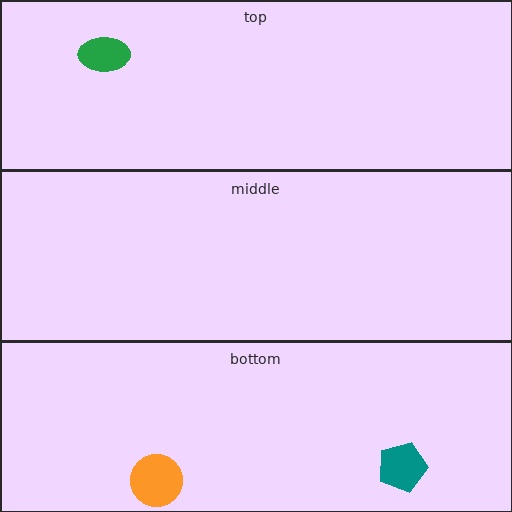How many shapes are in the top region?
1.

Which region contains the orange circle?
The bottom region.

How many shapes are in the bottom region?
2.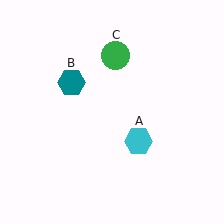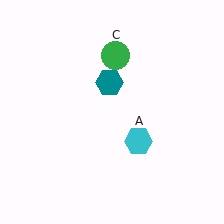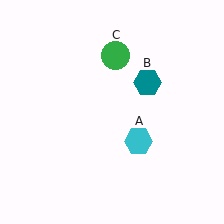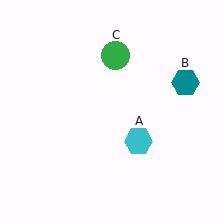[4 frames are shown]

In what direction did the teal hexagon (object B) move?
The teal hexagon (object B) moved right.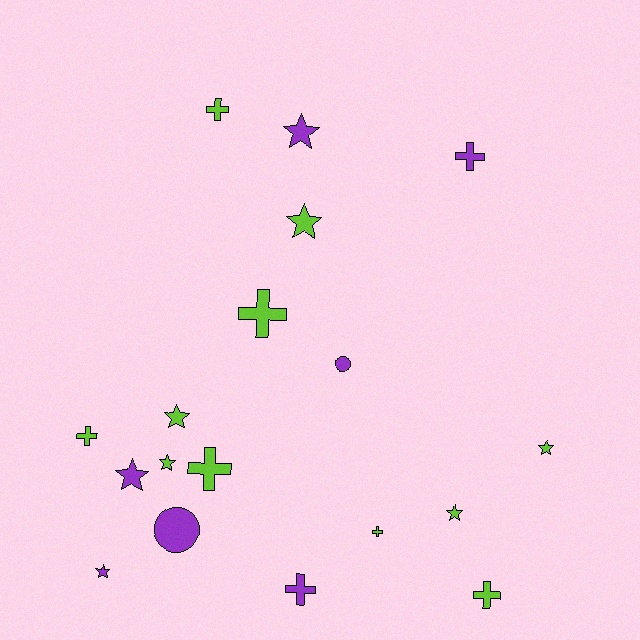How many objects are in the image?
There are 18 objects.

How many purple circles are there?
There are 2 purple circles.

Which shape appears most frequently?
Cross, with 8 objects.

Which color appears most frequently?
Lime, with 11 objects.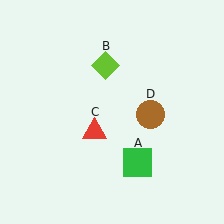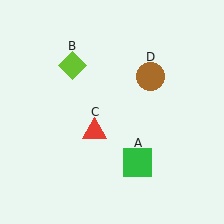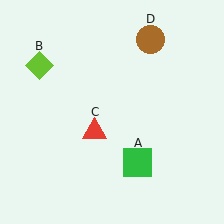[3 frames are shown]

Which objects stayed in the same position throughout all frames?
Green square (object A) and red triangle (object C) remained stationary.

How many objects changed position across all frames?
2 objects changed position: lime diamond (object B), brown circle (object D).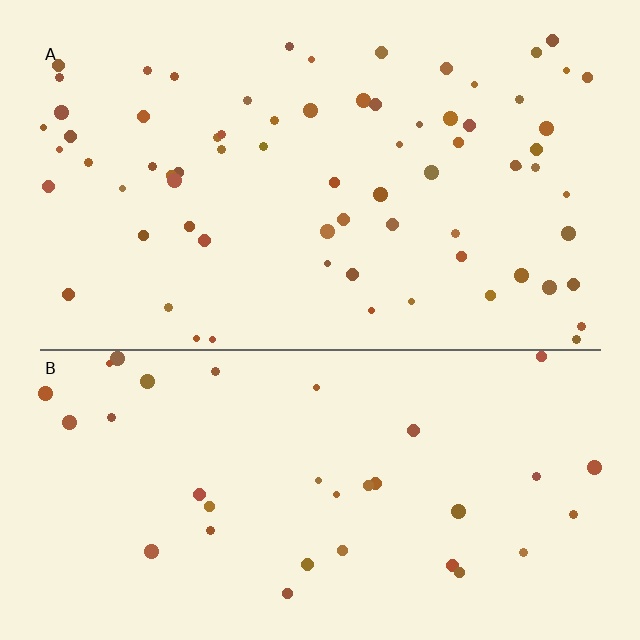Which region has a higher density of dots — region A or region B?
A (the top).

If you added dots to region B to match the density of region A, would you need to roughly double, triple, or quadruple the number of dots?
Approximately double.